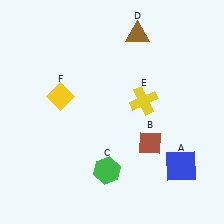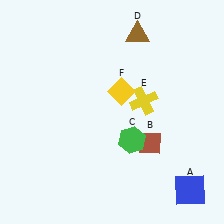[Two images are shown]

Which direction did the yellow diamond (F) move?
The yellow diamond (F) moved right.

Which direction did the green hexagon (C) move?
The green hexagon (C) moved up.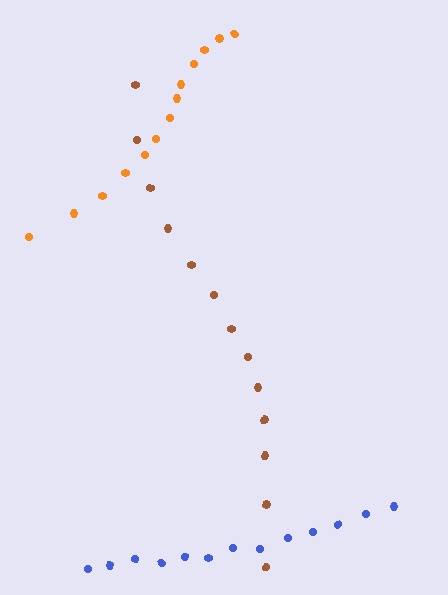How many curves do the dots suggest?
There are 3 distinct paths.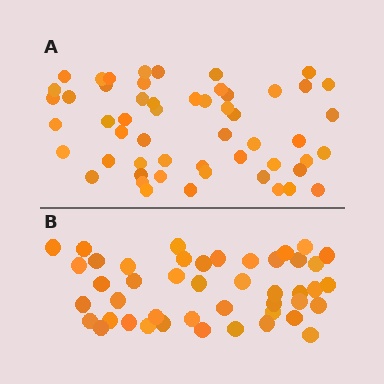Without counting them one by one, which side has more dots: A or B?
Region A (the top region) has more dots.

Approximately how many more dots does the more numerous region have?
Region A has roughly 8 or so more dots than region B.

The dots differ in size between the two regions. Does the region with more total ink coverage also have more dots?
No. Region B has more total ink coverage because its dots are larger, but region A actually contains more individual dots. Total area can be misleading — the number of items is what matters here.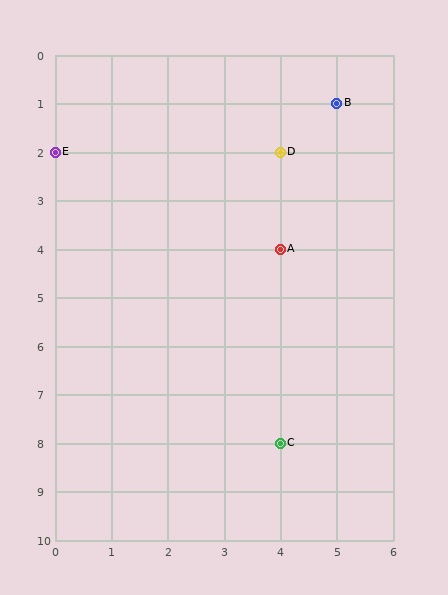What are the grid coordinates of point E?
Point E is at grid coordinates (0, 2).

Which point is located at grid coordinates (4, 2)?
Point D is at (4, 2).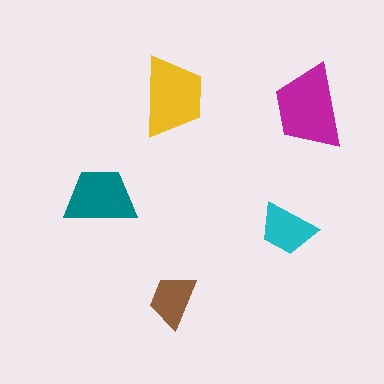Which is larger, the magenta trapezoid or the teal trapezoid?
The magenta one.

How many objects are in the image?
There are 5 objects in the image.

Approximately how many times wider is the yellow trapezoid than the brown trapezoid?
About 1.5 times wider.